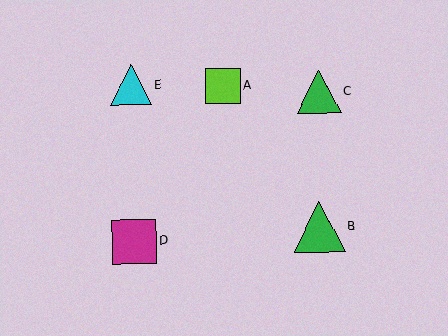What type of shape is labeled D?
Shape D is a magenta square.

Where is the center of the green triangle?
The center of the green triangle is at (319, 92).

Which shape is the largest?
The green triangle (labeled B) is the largest.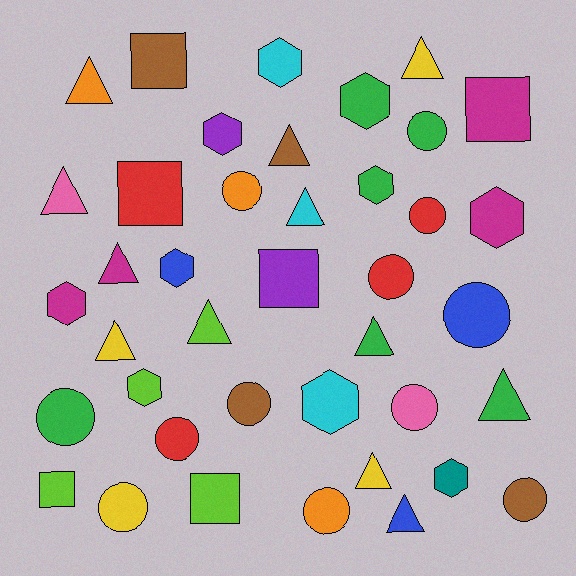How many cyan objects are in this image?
There are 3 cyan objects.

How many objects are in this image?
There are 40 objects.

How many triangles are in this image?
There are 12 triangles.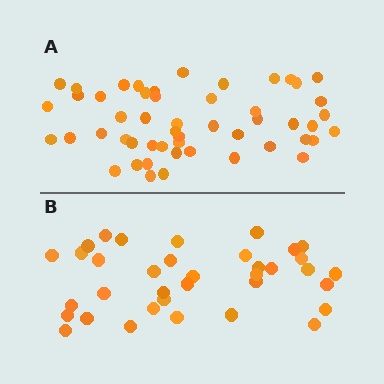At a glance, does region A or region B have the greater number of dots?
Region A (the top region) has more dots.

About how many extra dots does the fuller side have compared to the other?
Region A has approximately 15 more dots than region B.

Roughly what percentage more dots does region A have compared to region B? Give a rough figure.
About 40% more.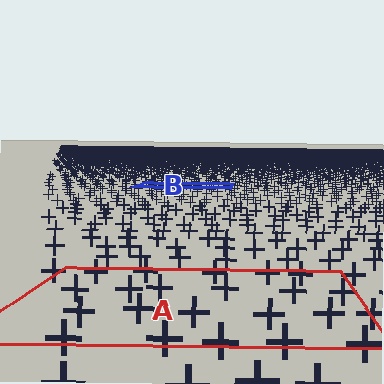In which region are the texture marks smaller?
The texture marks are smaller in region B, because it is farther away.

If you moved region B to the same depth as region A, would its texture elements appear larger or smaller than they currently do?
They would appear larger. At a closer depth, the same texture elements are projected at a bigger on-screen size.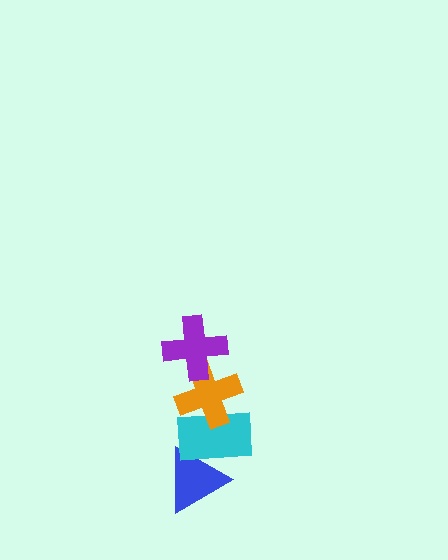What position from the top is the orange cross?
The orange cross is 2nd from the top.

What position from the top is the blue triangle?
The blue triangle is 4th from the top.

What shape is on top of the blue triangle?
The cyan rectangle is on top of the blue triangle.